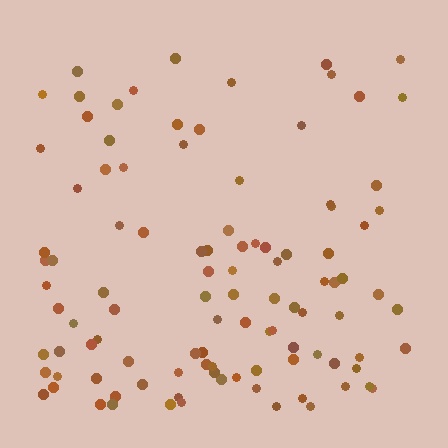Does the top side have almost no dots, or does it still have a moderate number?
Still a moderate number, just noticeably fewer than the bottom.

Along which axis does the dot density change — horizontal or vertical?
Vertical.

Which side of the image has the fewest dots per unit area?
The top.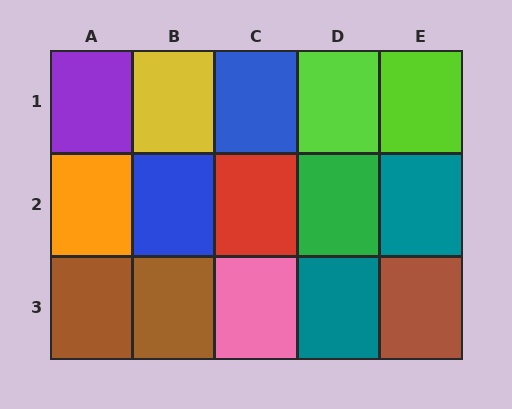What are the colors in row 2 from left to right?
Orange, blue, red, green, teal.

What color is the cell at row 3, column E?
Brown.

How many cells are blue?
2 cells are blue.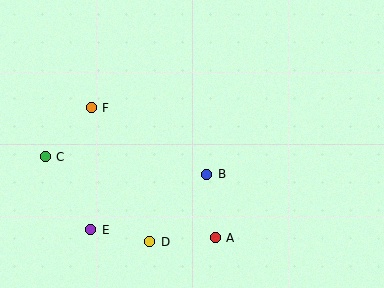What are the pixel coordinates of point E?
Point E is at (91, 230).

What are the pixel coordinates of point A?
Point A is at (215, 238).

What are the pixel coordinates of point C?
Point C is at (45, 157).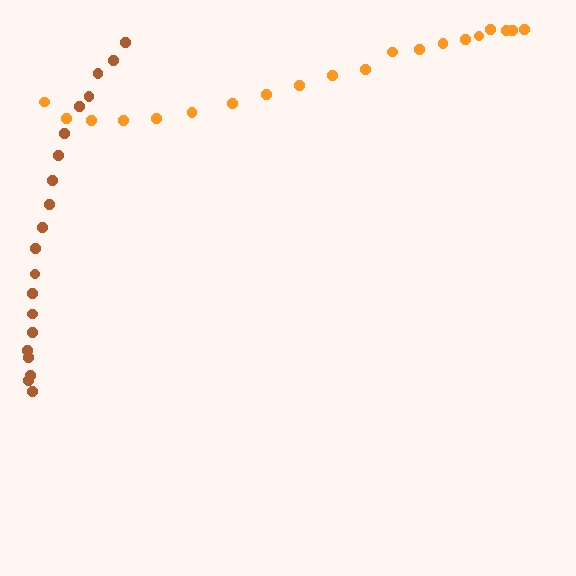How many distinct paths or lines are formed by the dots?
There are 2 distinct paths.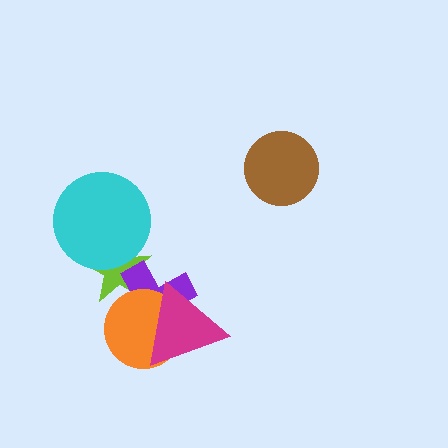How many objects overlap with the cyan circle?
1 object overlaps with the cyan circle.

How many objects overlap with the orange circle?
3 objects overlap with the orange circle.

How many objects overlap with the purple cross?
3 objects overlap with the purple cross.